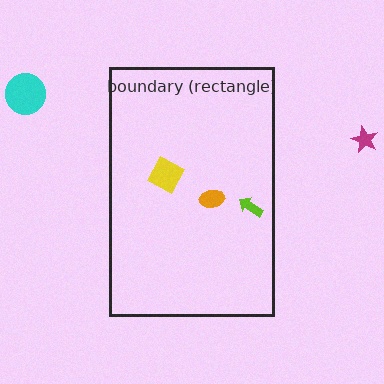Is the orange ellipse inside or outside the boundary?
Inside.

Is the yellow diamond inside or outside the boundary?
Inside.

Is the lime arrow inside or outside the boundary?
Inside.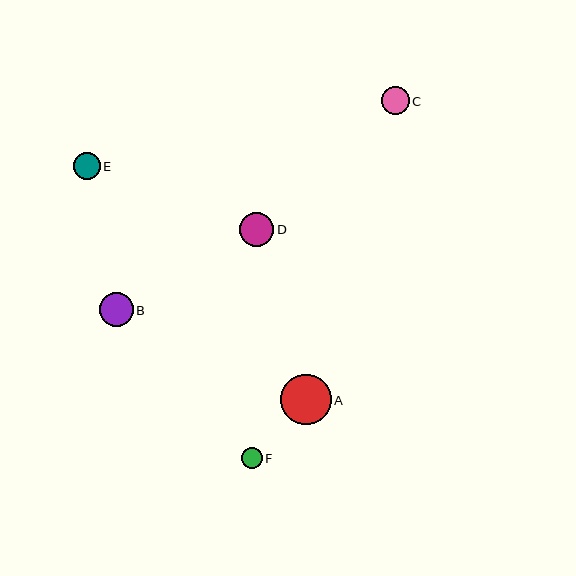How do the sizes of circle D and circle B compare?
Circle D and circle B are approximately the same size.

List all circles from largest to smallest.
From largest to smallest: A, D, B, C, E, F.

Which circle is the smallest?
Circle F is the smallest with a size of approximately 20 pixels.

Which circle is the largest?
Circle A is the largest with a size of approximately 51 pixels.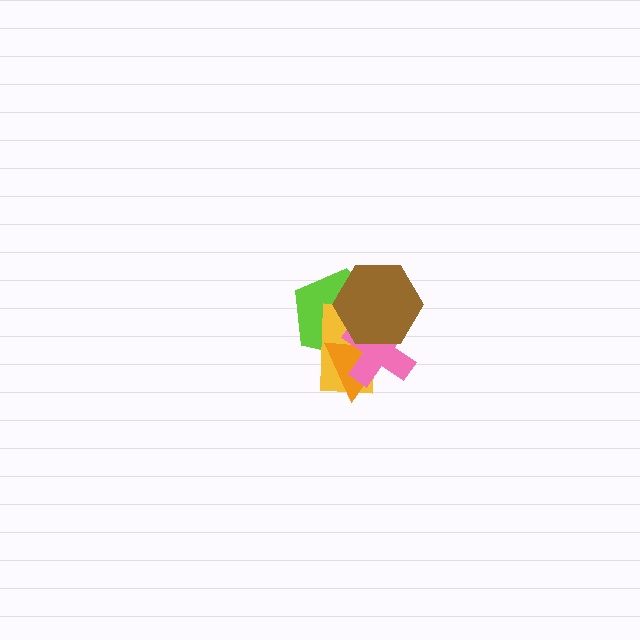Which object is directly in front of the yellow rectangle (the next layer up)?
The orange triangle is directly in front of the yellow rectangle.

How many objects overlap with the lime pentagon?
4 objects overlap with the lime pentagon.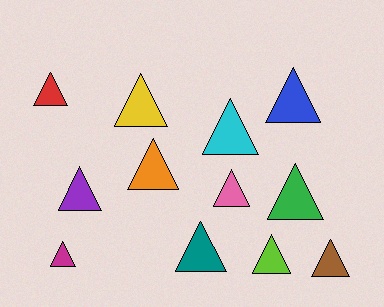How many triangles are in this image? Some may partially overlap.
There are 12 triangles.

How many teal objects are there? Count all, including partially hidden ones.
There is 1 teal object.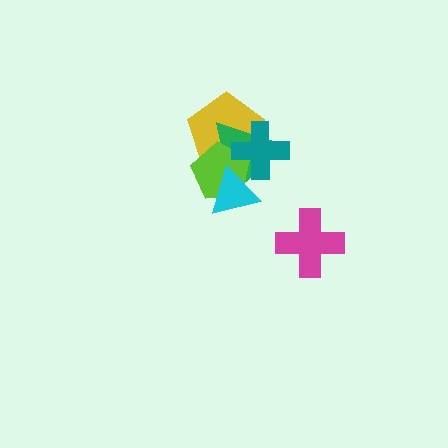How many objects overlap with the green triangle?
4 objects overlap with the green triangle.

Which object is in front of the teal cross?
The cyan triangle is in front of the teal cross.